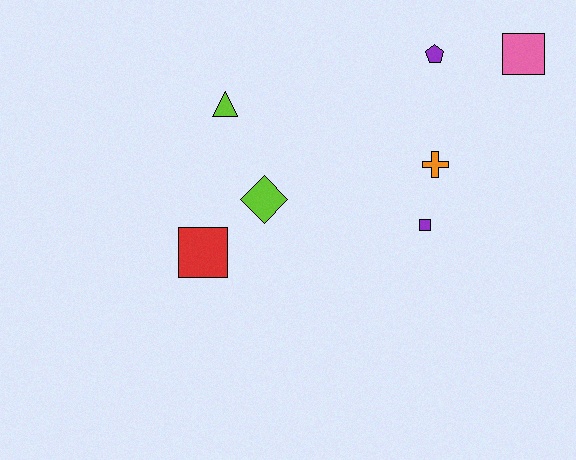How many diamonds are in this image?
There is 1 diamond.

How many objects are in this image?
There are 7 objects.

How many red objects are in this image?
There is 1 red object.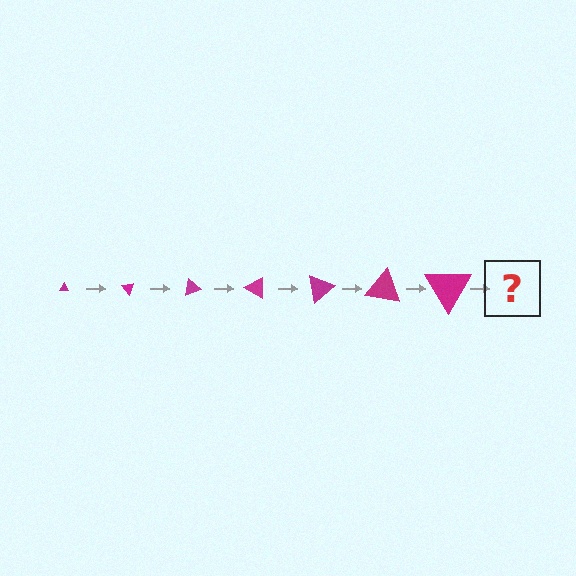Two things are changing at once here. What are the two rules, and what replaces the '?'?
The two rules are that the triangle grows larger each step and it rotates 50 degrees each step. The '?' should be a triangle, larger than the previous one and rotated 350 degrees from the start.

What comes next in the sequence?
The next element should be a triangle, larger than the previous one and rotated 350 degrees from the start.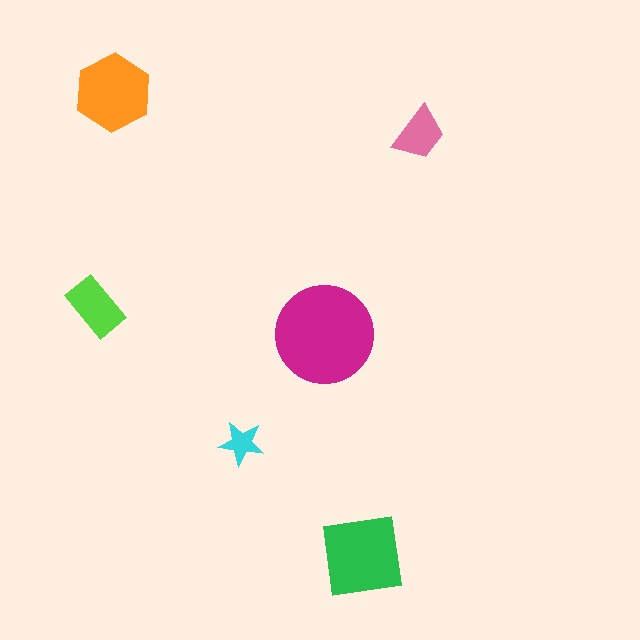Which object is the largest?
The magenta circle.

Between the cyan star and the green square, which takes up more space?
The green square.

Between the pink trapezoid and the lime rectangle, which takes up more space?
The lime rectangle.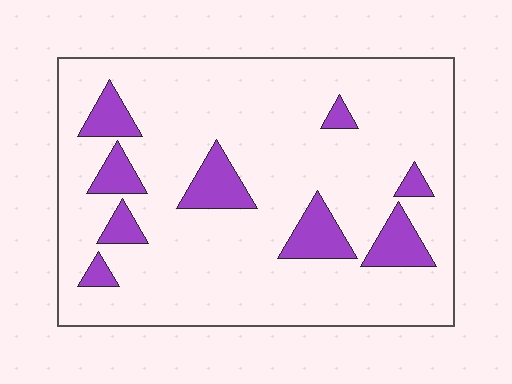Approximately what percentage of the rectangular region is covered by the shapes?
Approximately 15%.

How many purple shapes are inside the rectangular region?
9.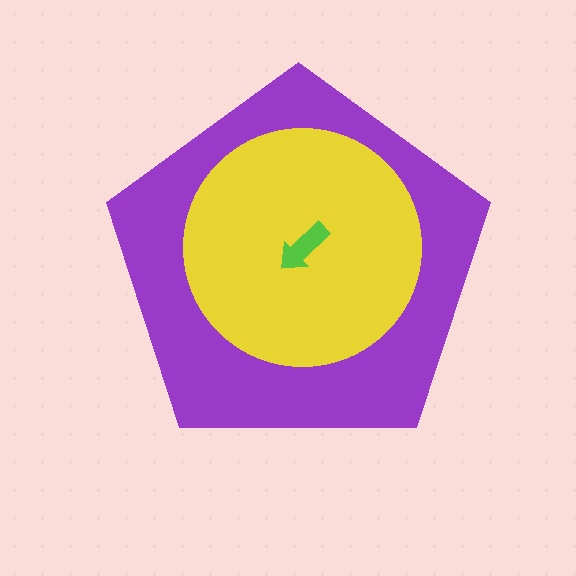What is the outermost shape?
The purple pentagon.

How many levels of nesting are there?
3.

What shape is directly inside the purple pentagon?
The yellow circle.